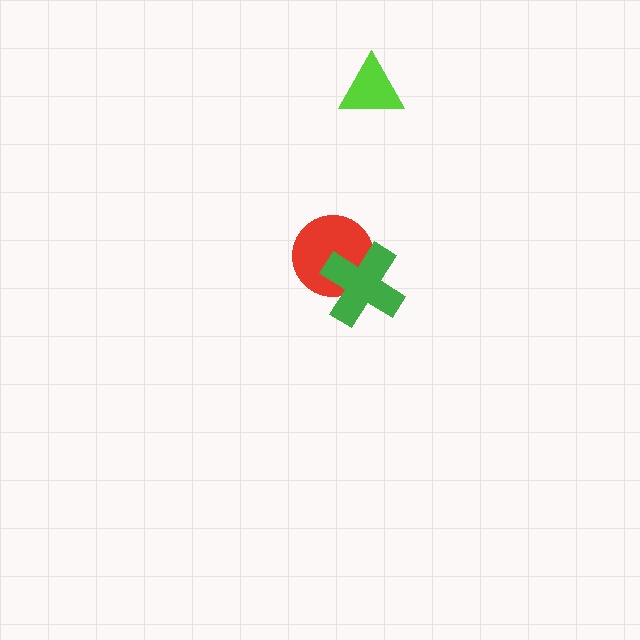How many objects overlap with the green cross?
1 object overlaps with the green cross.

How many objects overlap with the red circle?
1 object overlaps with the red circle.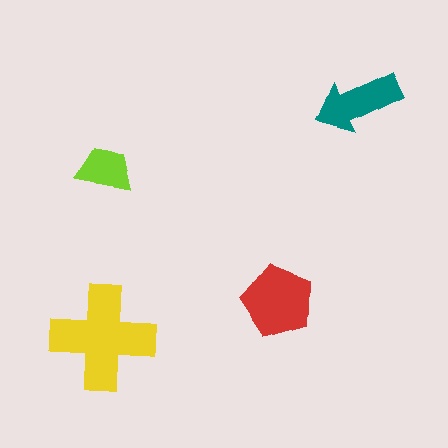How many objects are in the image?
There are 4 objects in the image.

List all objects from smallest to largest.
The lime trapezoid, the teal arrow, the red pentagon, the yellow cross.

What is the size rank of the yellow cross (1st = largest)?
1st.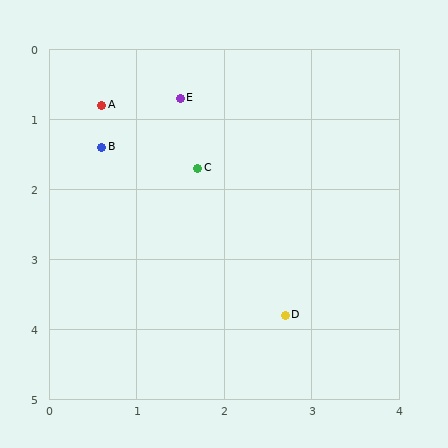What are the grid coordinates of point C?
Point C is at approximately (1.7, 1.7).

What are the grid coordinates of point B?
Point B is at approximately (0.6, 1.4).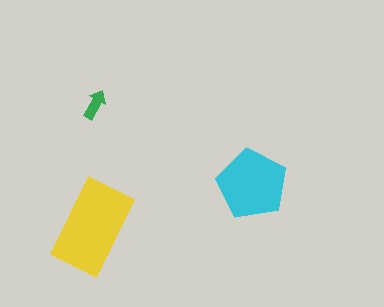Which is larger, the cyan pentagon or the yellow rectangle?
The yellow rectangle.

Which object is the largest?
The yellow rectangle.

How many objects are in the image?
There are 3 objects in the image.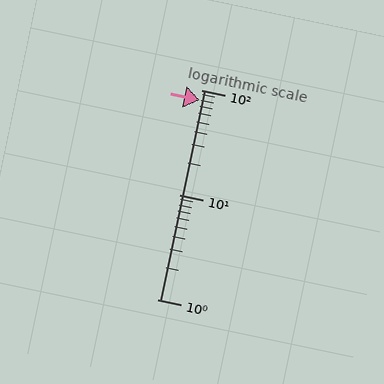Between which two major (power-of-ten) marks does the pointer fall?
The pointer is between 10 and 100.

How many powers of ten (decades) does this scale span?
The scale spans 2 decades, from 1 to 100.